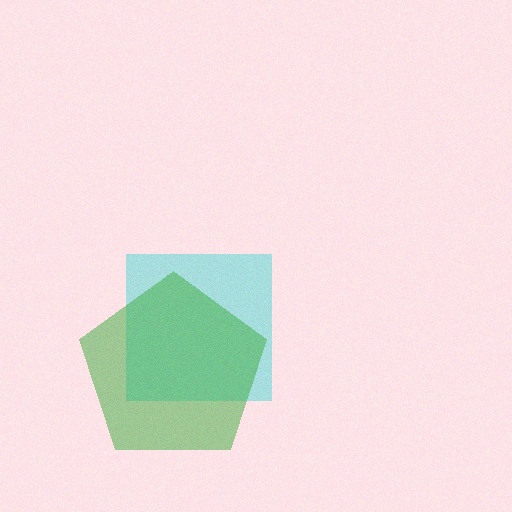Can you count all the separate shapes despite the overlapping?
Yes, there are 2 separate shapes.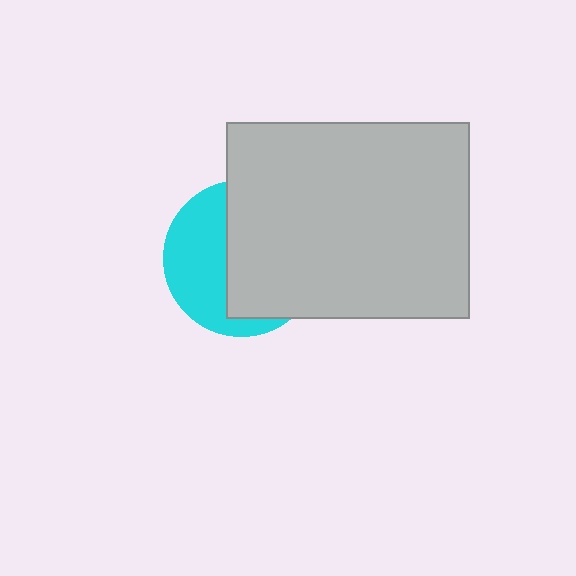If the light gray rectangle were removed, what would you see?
You would see the complete cyan circle.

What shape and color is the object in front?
The object in front is a light gray rectangle.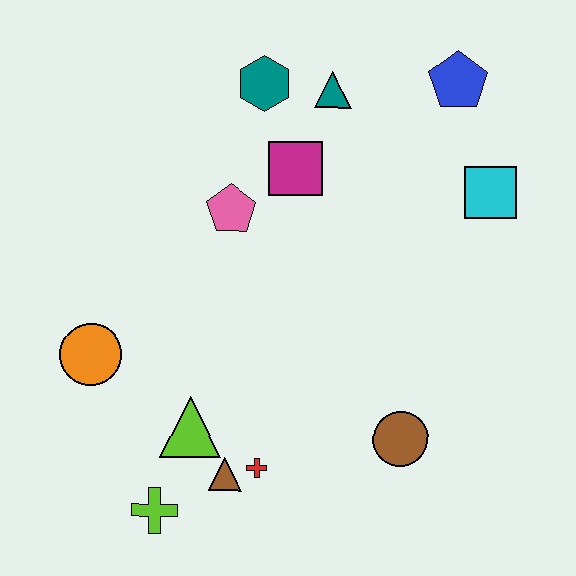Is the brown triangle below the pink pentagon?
Yes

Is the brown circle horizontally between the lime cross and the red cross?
No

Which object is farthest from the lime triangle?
The blue pentagon is farthest from the lime triangle.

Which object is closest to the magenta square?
The pink pentagon is closest to the magenta square.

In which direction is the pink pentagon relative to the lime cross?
The pink pentagon is above the lime cross.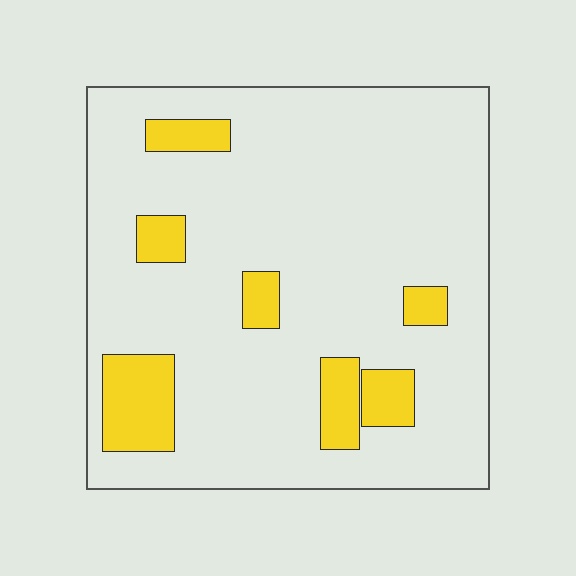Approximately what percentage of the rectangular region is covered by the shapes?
Approximately 15%.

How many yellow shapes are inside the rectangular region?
7.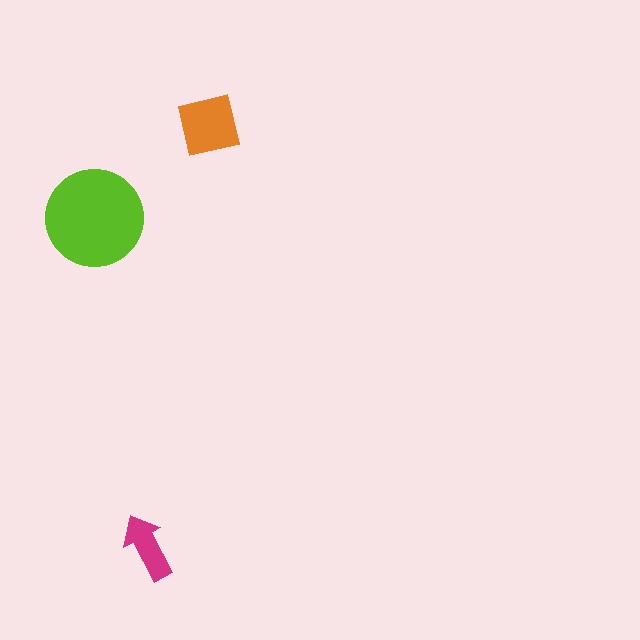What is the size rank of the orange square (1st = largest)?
2nd.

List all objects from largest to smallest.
The lime circle, the orange square, the magenta arrow.